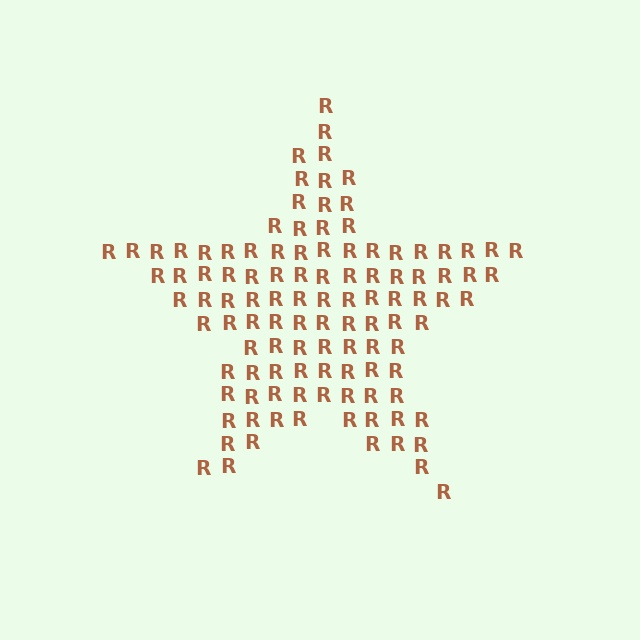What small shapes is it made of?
It is made of small letter R's.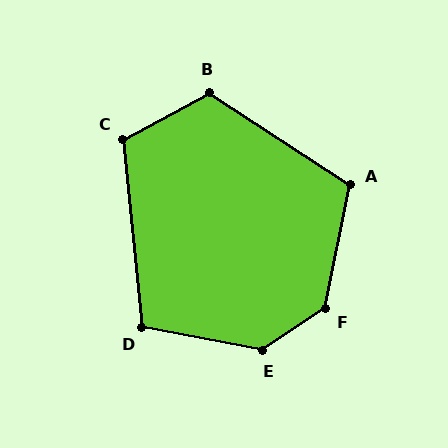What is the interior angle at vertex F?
Approximately 135 degrees (obtuse).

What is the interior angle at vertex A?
Approximately 112 degrees (obtuse).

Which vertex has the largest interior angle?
E, at approximately 136 degrees.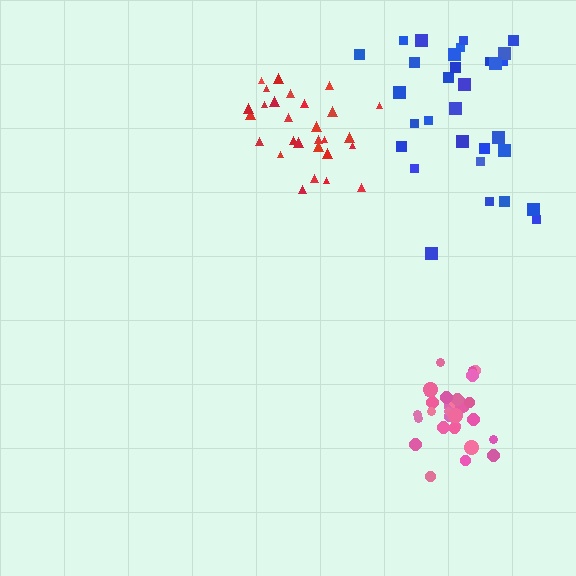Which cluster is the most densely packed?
Pink.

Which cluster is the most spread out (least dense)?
Blue.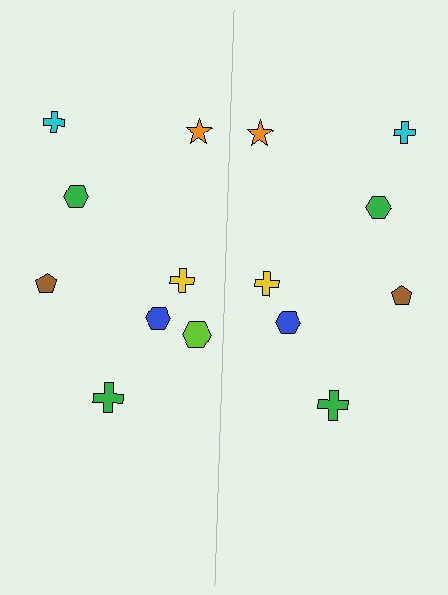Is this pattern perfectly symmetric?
No, the pattern is not perfectly symmetric. A lime hexagon is missing from the right side.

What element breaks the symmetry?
A lime hexagon is missing from the right side.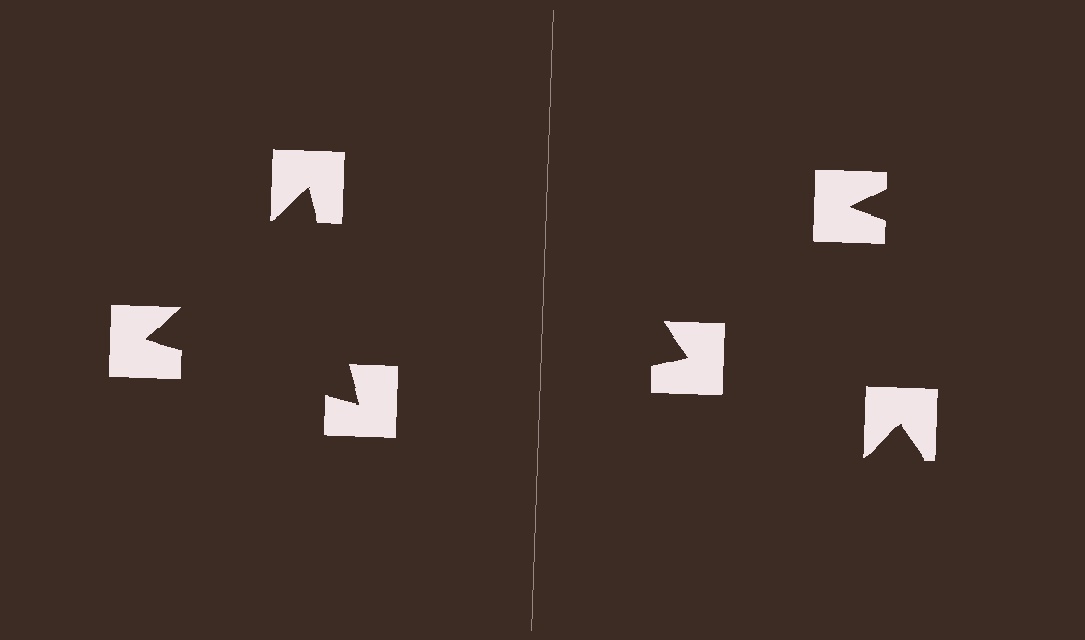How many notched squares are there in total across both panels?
6 — 3 on each side.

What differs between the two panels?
The notched squares are positioned identically on both sides; only the wedge orientations differ. On the left they align to a triangle; on the right they are misaligned.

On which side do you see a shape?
An illusory triangle appears on the left side. On the right side the wedge cuts are rotated, so no coherent shape forms.